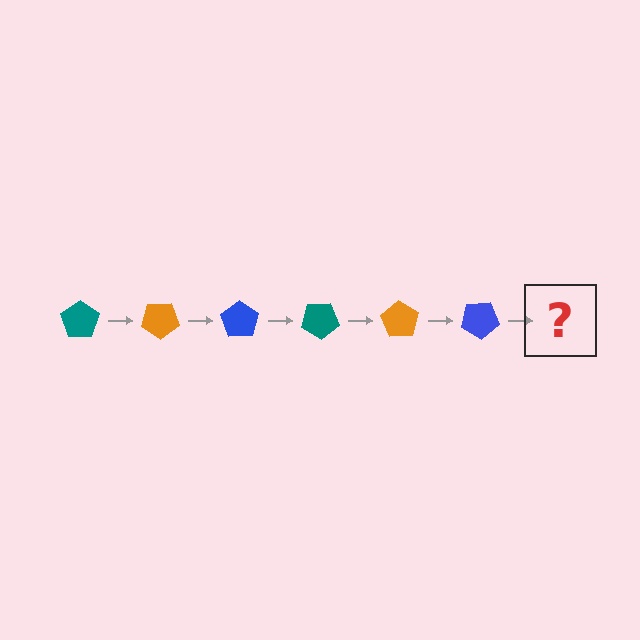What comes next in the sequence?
The next element should be a teal pentagon, rotated 210 degrees from the start.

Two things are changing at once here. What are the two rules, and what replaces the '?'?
The two rules are that it rotates 35 degrees each step and the color cycles through teal, orange, and blue. The '?' should be a teal pentagon, rotated 210 degrees from the start.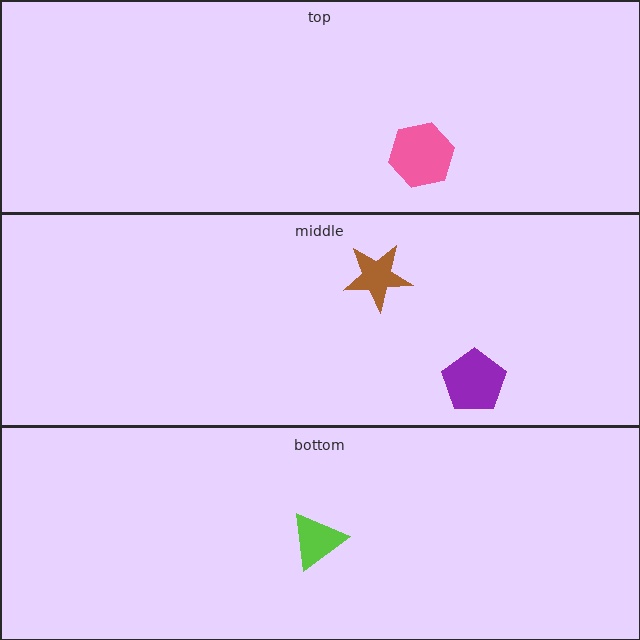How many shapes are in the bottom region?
1.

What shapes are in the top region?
The pink hexagon.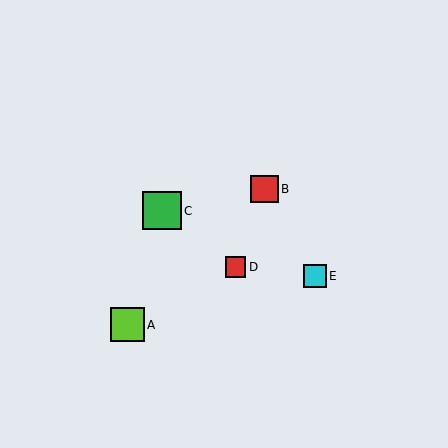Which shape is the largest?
The green square (labeled C) is the largest.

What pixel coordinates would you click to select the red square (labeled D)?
Click at (235, 267) to select the red square D.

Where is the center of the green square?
The center of the green square is at (162, 211).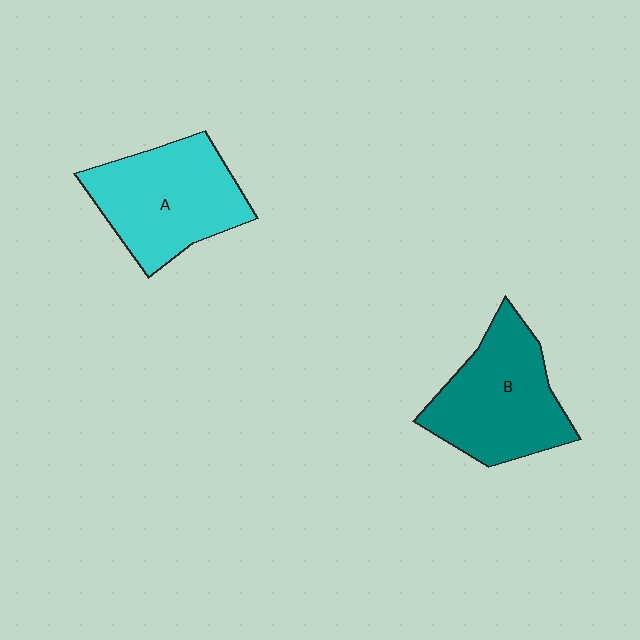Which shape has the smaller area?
Shape B (teal).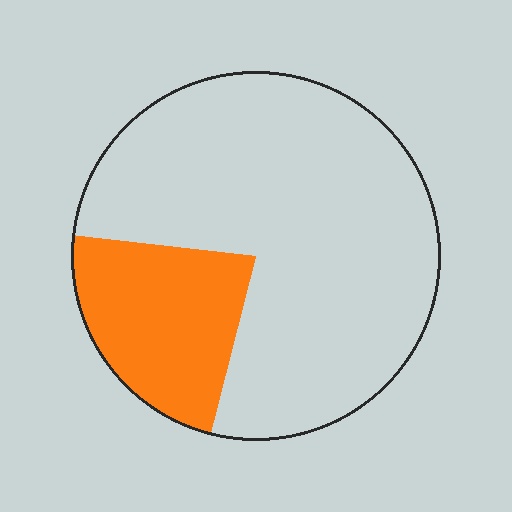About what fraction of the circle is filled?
About one quarter (1/4).